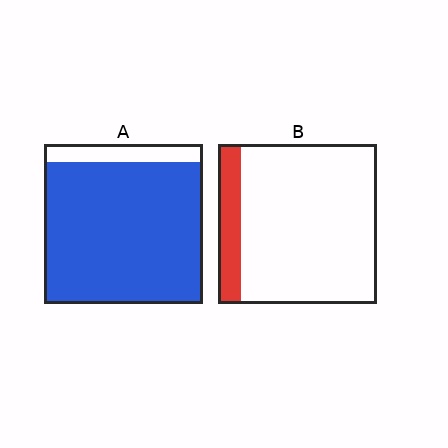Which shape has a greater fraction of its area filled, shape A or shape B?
Shape A.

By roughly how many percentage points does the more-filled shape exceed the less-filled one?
By roughly 75 percentage points (A over B).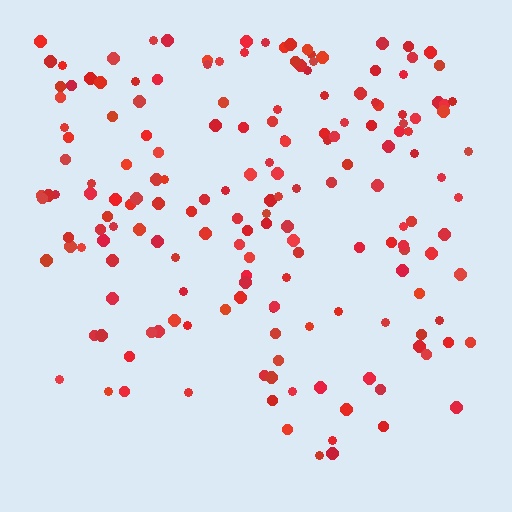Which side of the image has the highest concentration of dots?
The top.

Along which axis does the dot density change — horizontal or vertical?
Vertical.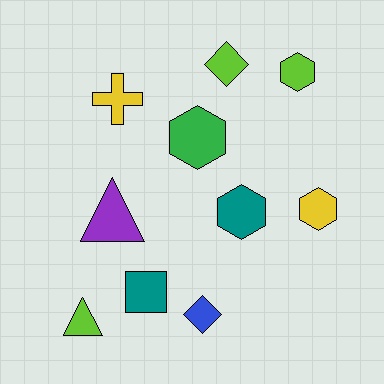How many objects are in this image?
There are 10 objects.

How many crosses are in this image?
There is 1 cross.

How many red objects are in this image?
There are no red objects.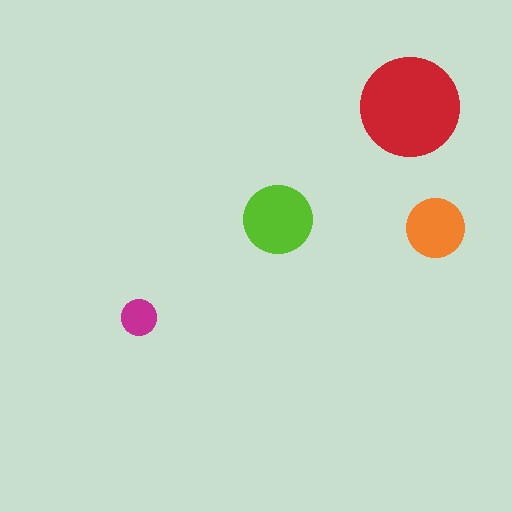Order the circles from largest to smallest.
the red one, the lime one, the orange one, the magenta one.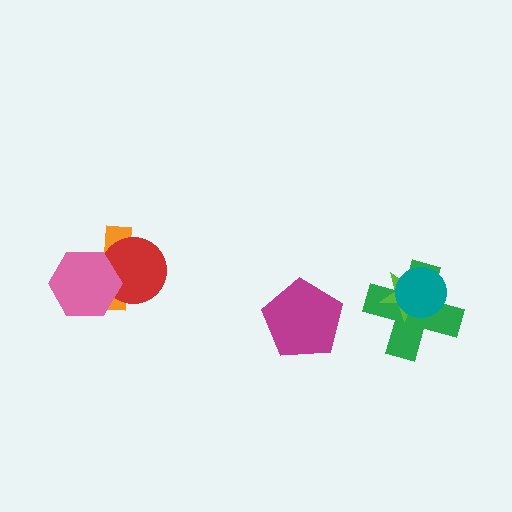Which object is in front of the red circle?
The pink hexagon is in front of the red circle.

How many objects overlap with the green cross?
2 objects overlap with the green cross.